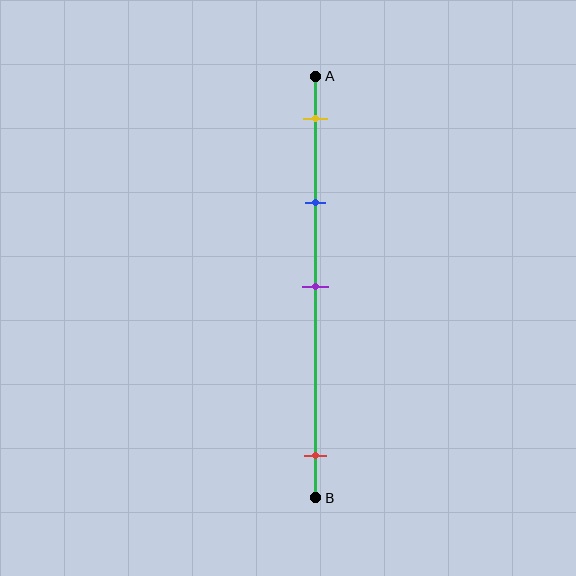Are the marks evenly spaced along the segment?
No, the marks are not evenly spaced.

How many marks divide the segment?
There are 4 marks dividing the segment.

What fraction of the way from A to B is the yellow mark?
The yellow mark is approximately 10% (0.1) of the way from A to B.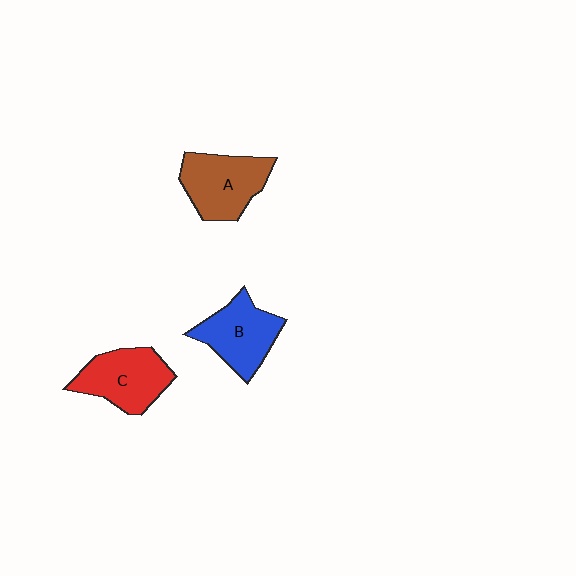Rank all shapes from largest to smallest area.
From largest to smallest: A (brown), C (red), B (blue).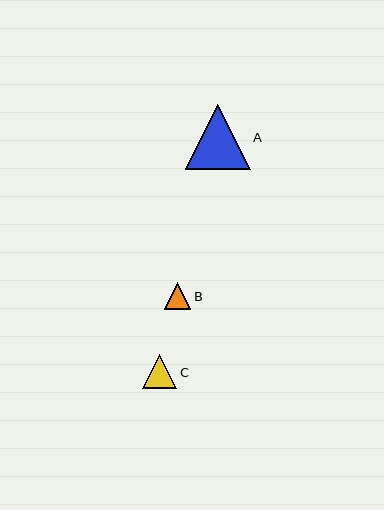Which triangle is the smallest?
Triangle B is the smallest with a size of approximately 26 pixels.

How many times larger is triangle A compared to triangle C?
Triangle A is approximately 1.9 times the size of triangle C.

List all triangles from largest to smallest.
From largest to smallest: A, C, B.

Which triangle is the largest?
Triangle A is the largest with a size of approximately 65 pixels.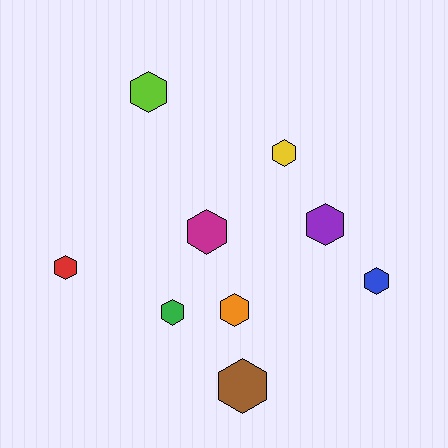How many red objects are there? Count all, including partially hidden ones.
There is 1 red object.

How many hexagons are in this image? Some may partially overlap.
There are 9 hexagons.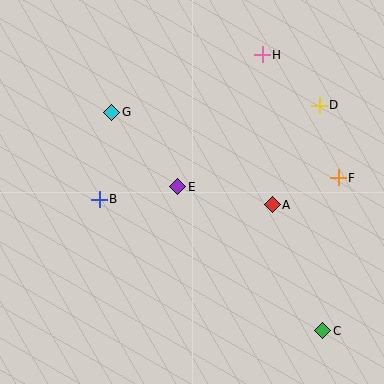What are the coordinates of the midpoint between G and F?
The midpoint between G and F is at (225, 145).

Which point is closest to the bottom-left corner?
Point B is closest to the bottom-left corner.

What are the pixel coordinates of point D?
Point D is at (319, 105).